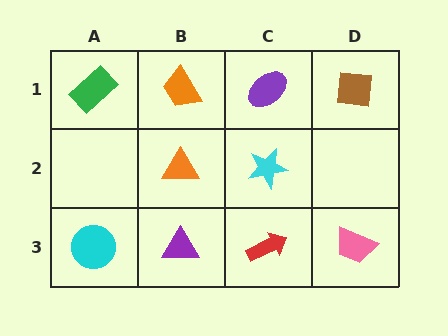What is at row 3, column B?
A purple triangle.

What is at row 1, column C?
A purple ellipse.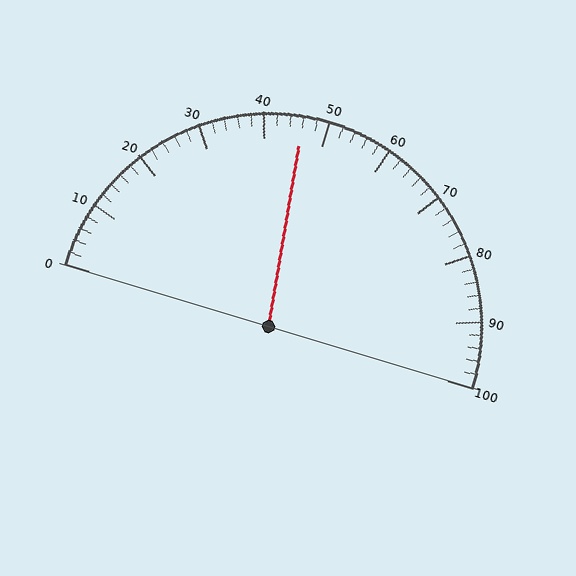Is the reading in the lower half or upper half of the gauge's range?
The reading is in the lower half of the range (0 to 100).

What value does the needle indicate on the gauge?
The needle indicates approximately 46.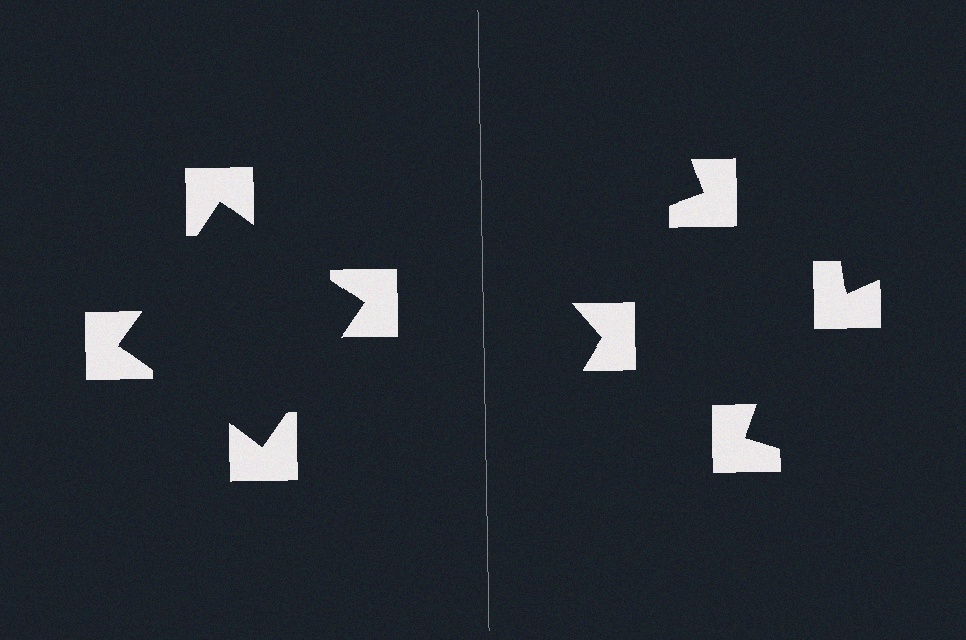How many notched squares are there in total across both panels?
8 — 4 on each side.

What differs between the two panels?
The notched squares are positioned identically on both sides; only the wedge orientations differ. On the left they align to a square; on the right they are misaligned.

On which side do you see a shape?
An illusory square appears on the left side. On the right side the wedge cuts are rotated, so no coherent shape forms.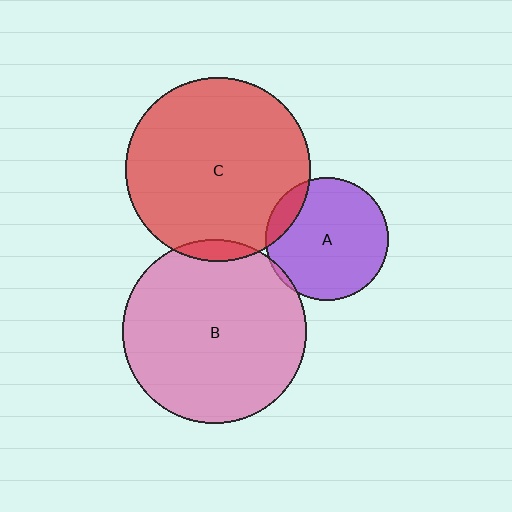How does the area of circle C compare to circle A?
Approximately 2.2 times.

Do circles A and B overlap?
Yes.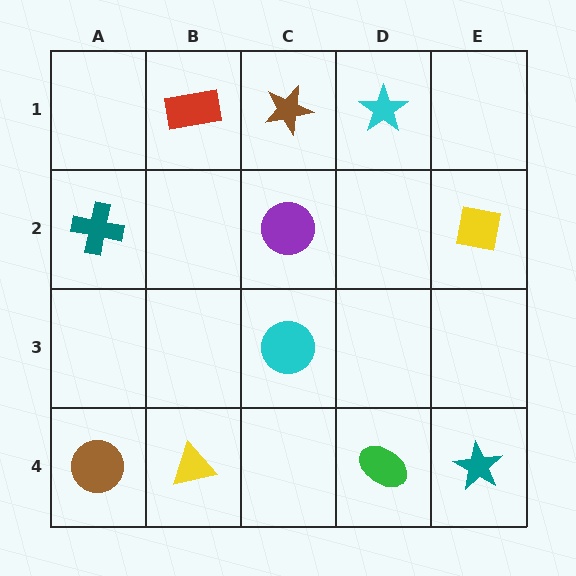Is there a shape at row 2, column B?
No, that cell is empty.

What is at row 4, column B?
A yellow triangle.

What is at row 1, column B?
A red rectangle.